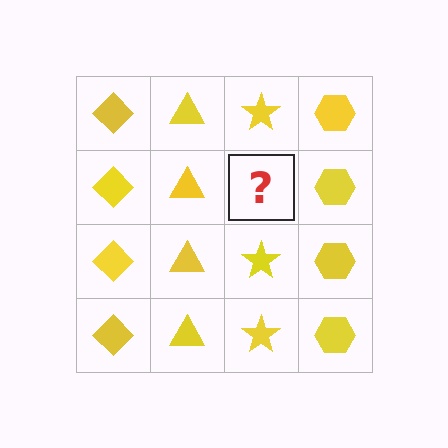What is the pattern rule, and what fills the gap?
The rule is that each column has a consistent shape. The gap should be filled with a yellow star.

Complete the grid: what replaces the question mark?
The question mark should be replaced with a yellow star.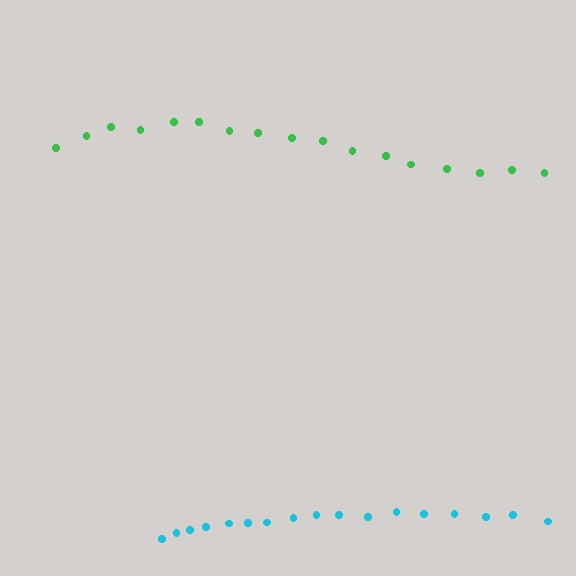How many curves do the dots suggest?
There are 2 distinct paths.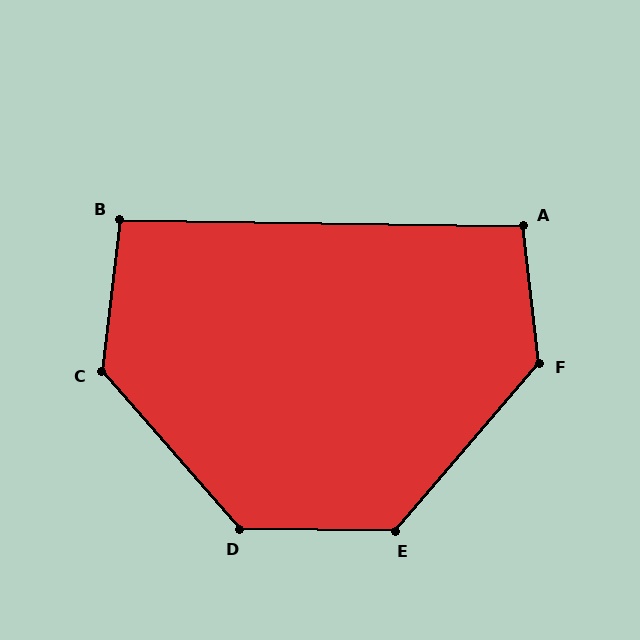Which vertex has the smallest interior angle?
B, at approximately 96 degrees.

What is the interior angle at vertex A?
Approximately 98 degrees (obtuse).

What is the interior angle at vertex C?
Approximately 132 degrees (obtuse).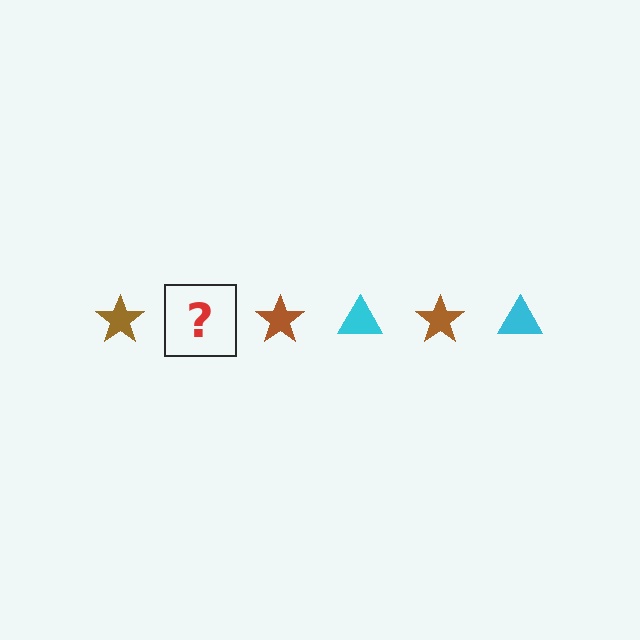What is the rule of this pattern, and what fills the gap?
The rule is that the pattern alternates between brown star and cyan triangle. The gap should be filled with a cyan triangle.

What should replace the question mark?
The question mark should be replaced with a cyan triangle.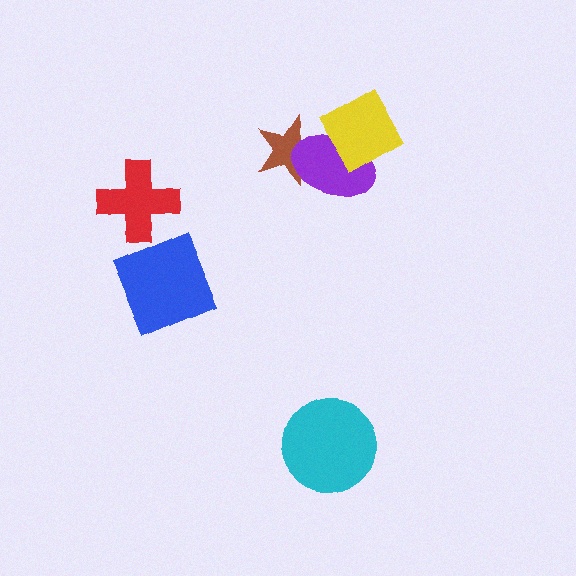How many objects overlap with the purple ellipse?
2 objects overlap with the purple ellipse.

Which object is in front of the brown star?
The purple ellipse is in front of the brown star.